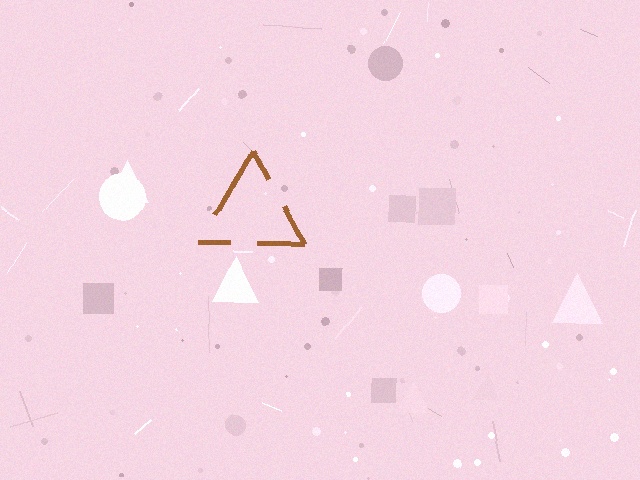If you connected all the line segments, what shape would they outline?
They would outline a triangle.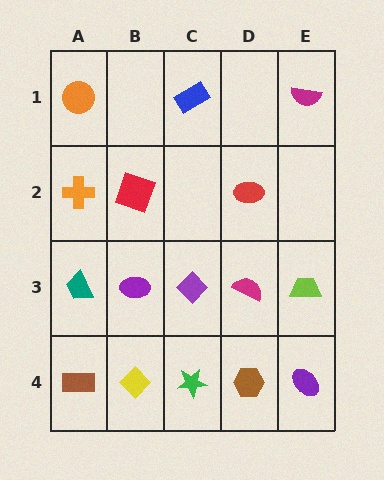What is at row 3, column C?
A purple diamond.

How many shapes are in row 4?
5 shapes.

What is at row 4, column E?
A purple ellipse.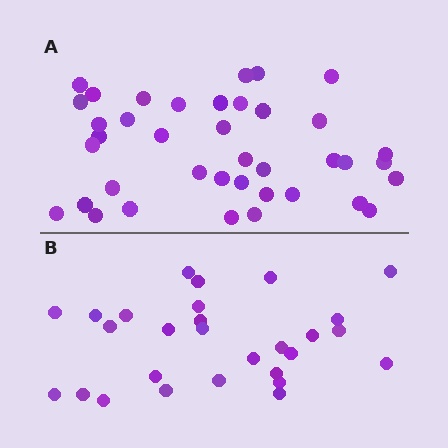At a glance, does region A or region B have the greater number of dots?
Region A (the top region) has more dots.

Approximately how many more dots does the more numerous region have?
Region A has roughly 12 or so more dots than region B.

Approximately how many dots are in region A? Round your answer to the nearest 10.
About 40 dots. (The exact count is 39, which rounds to 40.)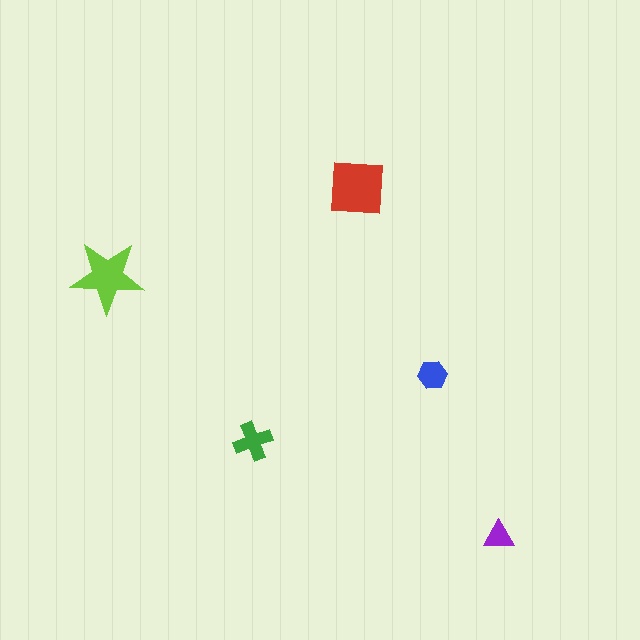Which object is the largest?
The red square.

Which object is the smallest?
The purple triangle.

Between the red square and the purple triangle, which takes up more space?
The red square.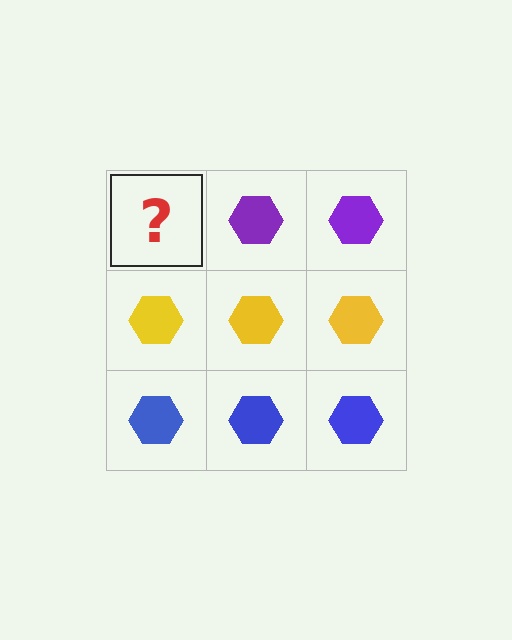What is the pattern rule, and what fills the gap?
The rule is that each row has a consistent color. The gap should be filled with a purple hexagon.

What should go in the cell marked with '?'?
The missing cell should contain a purple hexagon.